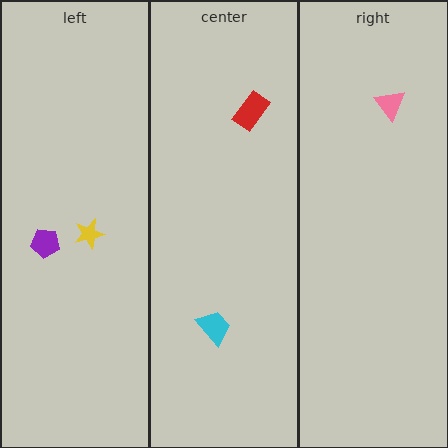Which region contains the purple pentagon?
The left region.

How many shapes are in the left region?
2.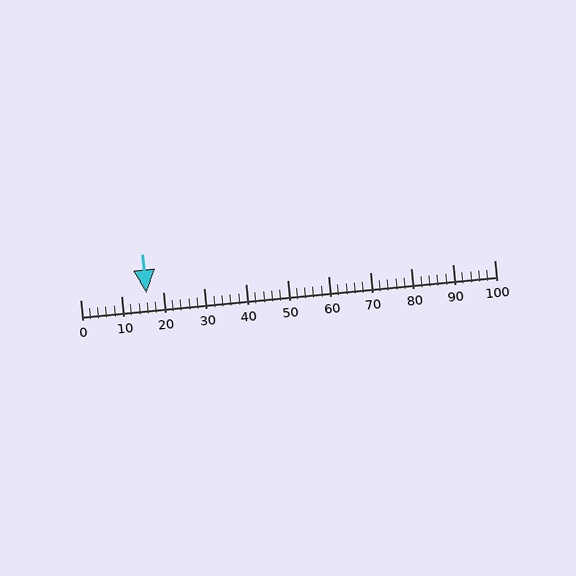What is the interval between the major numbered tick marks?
The major tick marks are spaced 10 units apart.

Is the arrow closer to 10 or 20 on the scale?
The arrow is closer to 20.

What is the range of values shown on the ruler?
The ruler shows values from 0 to 100.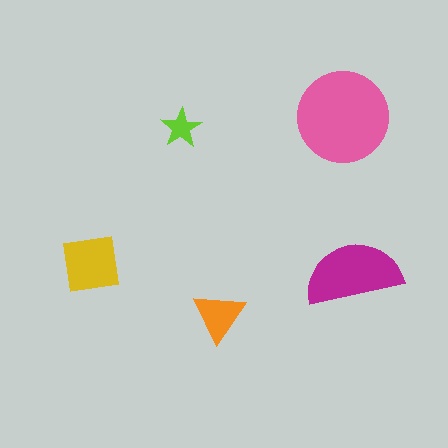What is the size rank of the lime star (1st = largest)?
5th.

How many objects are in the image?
There are 5 objects in the image.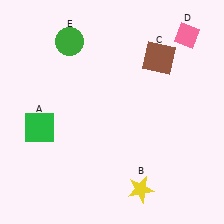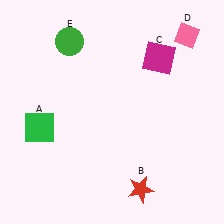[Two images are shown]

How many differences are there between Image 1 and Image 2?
There are 2 differences between the two images.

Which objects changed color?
B changed from yellow to red. C changed from brown to magenta.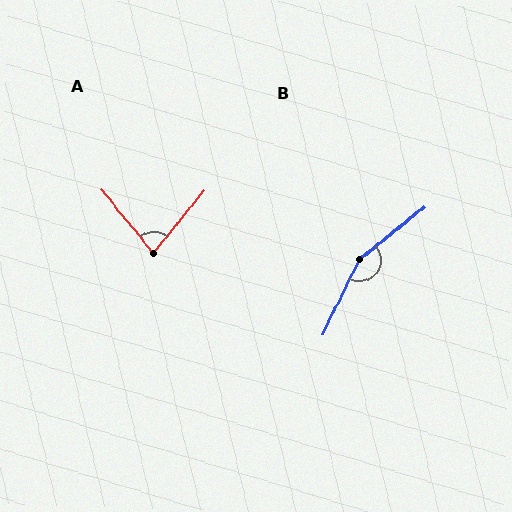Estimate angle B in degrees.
Approximately 155 degrees.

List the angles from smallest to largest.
A (79°), B (155°).